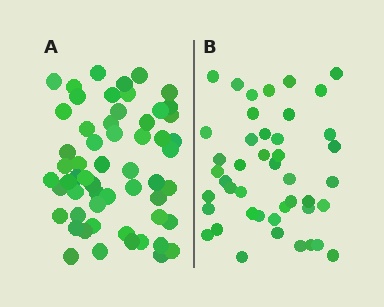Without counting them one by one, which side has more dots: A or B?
Region A (the left region) has more dots.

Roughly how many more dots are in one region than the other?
Region A has approximately 15 more dots than region B.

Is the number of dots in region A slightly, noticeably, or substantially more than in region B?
Region A has noticeably more, but not dramatically so. The ratio is roughly 1.3 to 1.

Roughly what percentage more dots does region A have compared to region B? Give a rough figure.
About 30% more.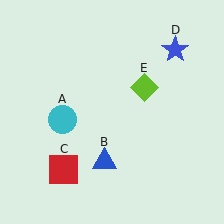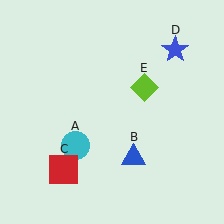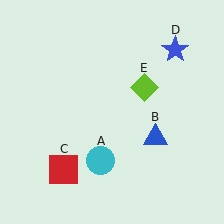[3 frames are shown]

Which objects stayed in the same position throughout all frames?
Red square (object C) and blue star (object D) and lime diamond (object E) remained stationary.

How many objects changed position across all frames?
2 objects changed position: cyan circle (object A), blue triangle (object B).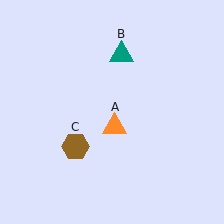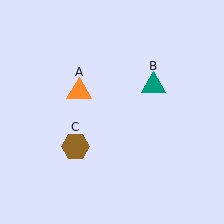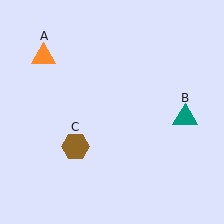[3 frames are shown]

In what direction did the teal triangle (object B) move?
The teal triangle (object B) moved down and to the right.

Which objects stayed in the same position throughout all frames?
Brown hexagon (object C) remained stationary.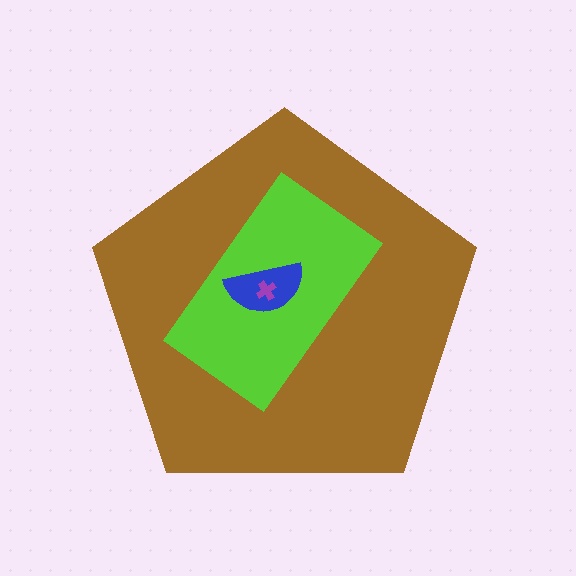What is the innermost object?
The purple cross.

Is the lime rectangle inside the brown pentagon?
Yes.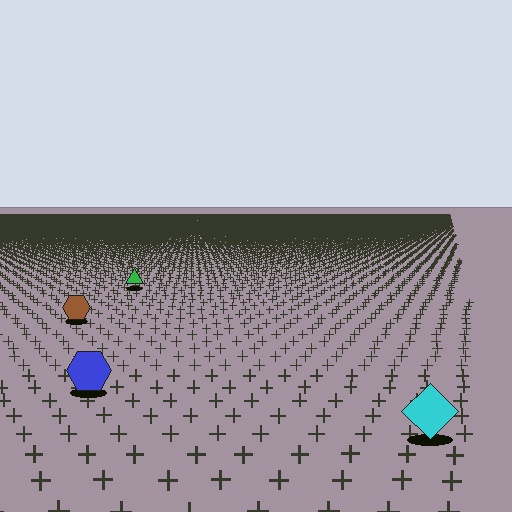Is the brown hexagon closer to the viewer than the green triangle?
Yes. The brown hexagon is closer — you can tell from the texture gradient: the ground texture is coarser near it.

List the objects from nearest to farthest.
From nearest to farthest: the cyan diamond, the blue hexagon, the brown hexagon, the green triangle.